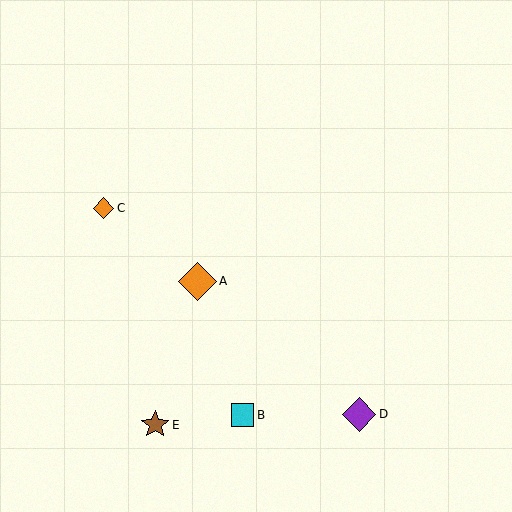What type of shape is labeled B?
Shape B is a cyan square.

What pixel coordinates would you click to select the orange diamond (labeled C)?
Click at (103, 208) to select the orange diamond C.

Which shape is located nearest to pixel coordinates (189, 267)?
The orange diamond (labeled A) at (197, 281) is nearest to that location.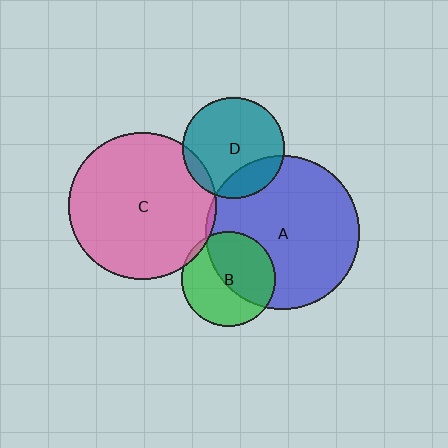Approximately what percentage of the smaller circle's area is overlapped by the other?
Approximately 5%.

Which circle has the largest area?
Circle A (blue).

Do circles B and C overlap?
Yes.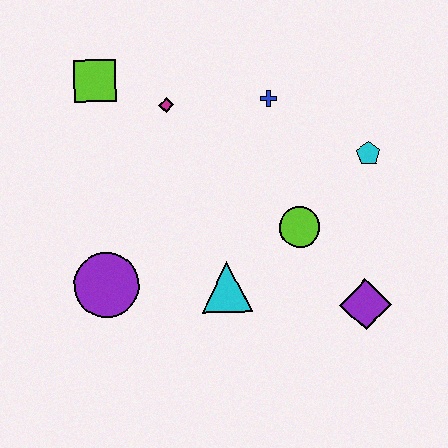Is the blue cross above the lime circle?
Yes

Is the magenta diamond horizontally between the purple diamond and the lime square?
Yes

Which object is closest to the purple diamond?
The lime circle is closest to the purple diamond.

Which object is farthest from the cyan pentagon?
The purple circle is farthest from the cyan pentagon.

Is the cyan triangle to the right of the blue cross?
No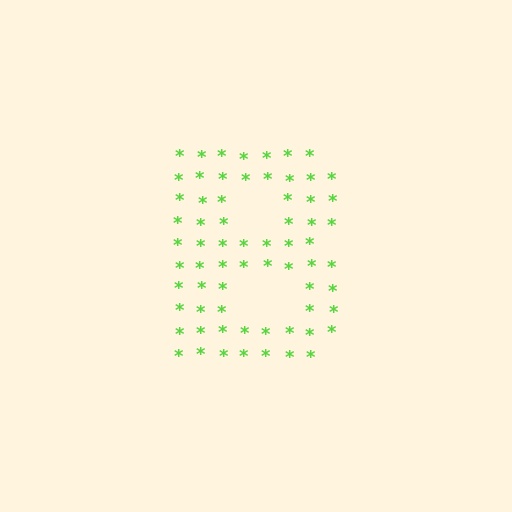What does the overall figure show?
The overall figure shows the letter B.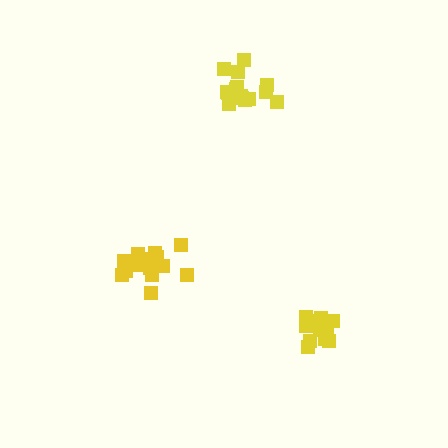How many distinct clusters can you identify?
There are 3 distinct clusters.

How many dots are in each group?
Group 1: 13 dots, Group 2: 15 dots, Group 3: 15 dots (43 total).